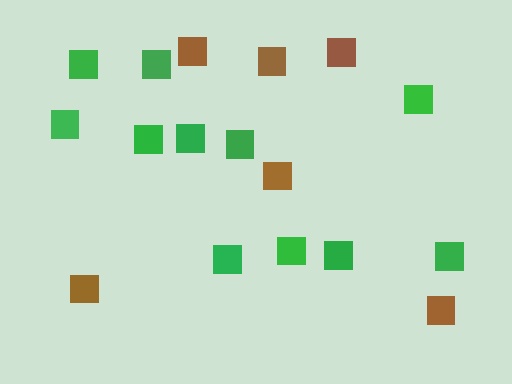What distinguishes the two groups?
There are 2 groups: one group of brown squares (6) and one group of green squares (11).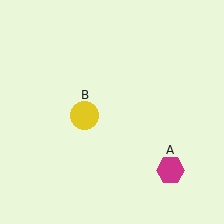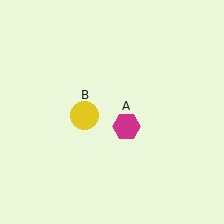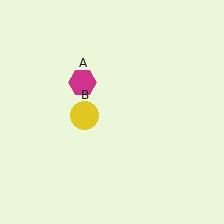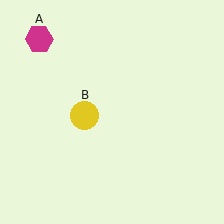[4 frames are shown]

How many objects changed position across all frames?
1 object changed position: magenta hexagon (object A).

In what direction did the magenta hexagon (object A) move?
The magenta hexagon (object A) moved up and to the left.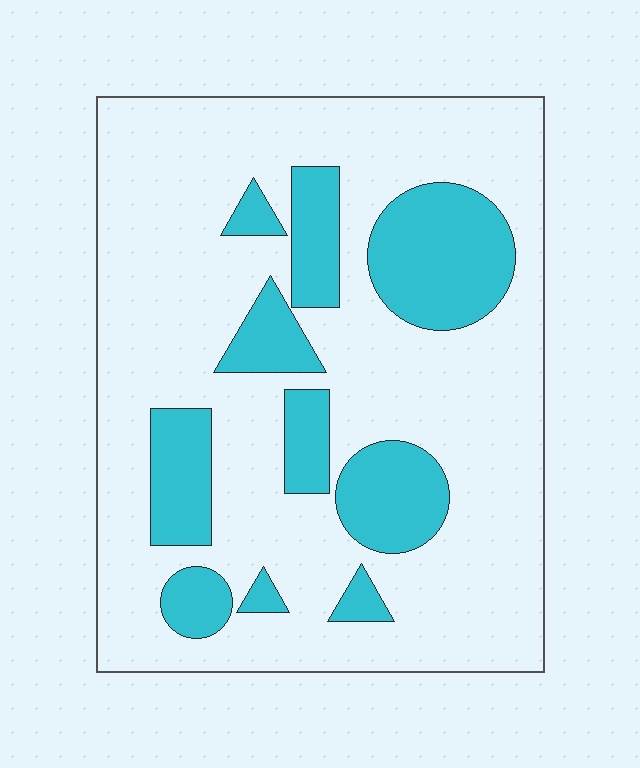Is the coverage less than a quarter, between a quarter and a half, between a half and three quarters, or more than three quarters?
Less than a quarter.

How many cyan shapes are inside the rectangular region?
10.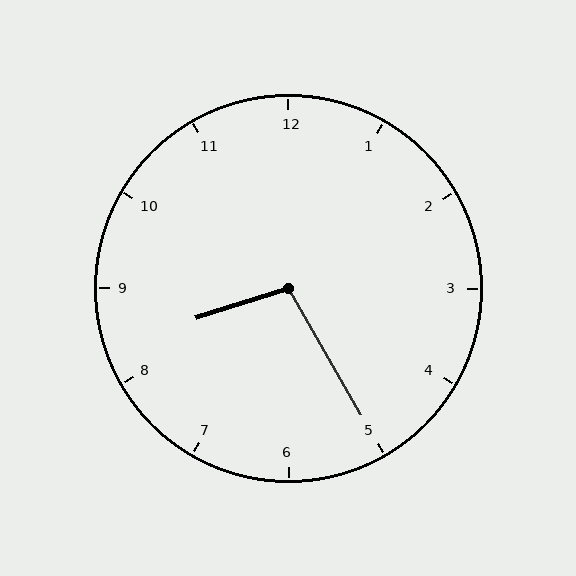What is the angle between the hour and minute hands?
Approximately 102 degrees.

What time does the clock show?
8:25.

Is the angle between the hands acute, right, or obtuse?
It is obtuse.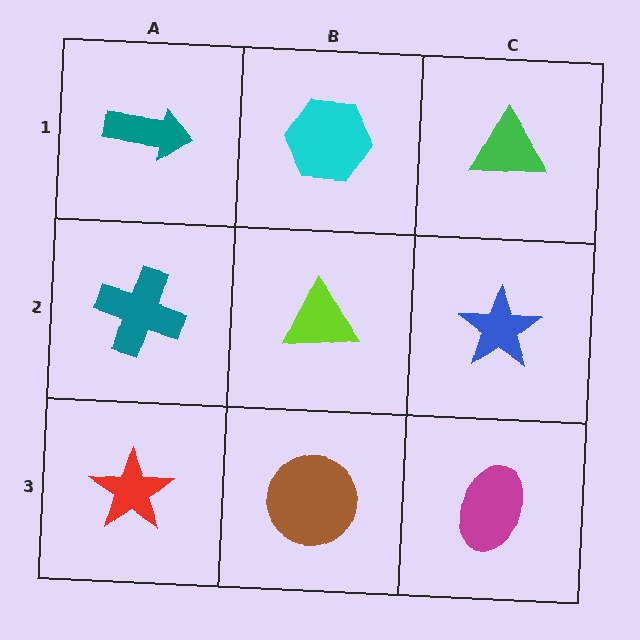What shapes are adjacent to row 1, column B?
A lime triangle (row 2, column B), a teal arrow (row 1, column A), a green triangle (row 1, column C).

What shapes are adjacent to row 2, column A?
A teal arrow (row 1, column A), a red star (row 3, column A), a lime triangle (row 2, column B).